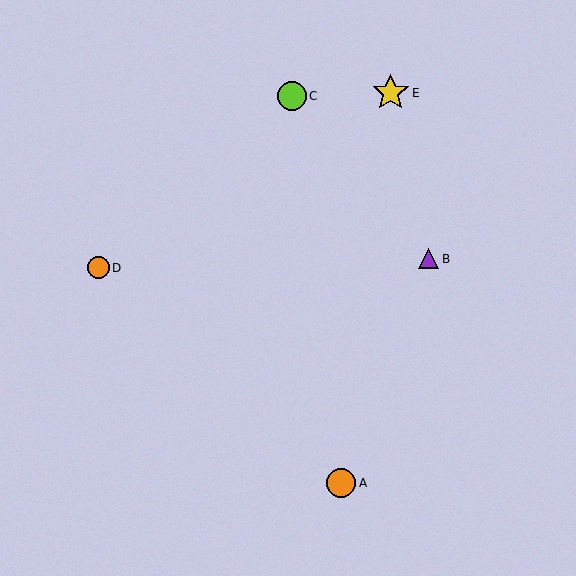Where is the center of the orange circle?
The center of the orange circle is at (98, 268).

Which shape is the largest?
The yellow star (labeled E) is the largest.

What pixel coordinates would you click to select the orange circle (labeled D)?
Click at (98, 268) to select the orange circle D.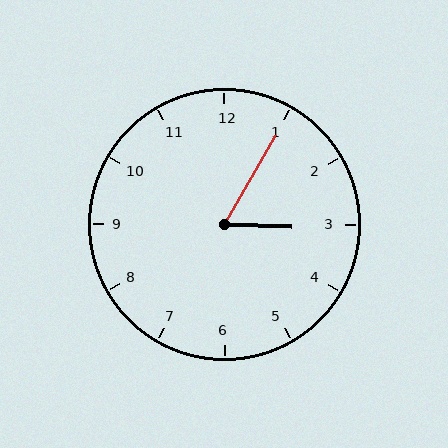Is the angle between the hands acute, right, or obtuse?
It is acute.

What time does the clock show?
3:05.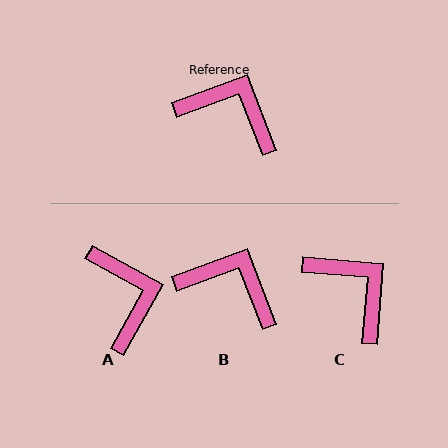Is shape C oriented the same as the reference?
No, it is off by about 25 degrees.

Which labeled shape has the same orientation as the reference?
B.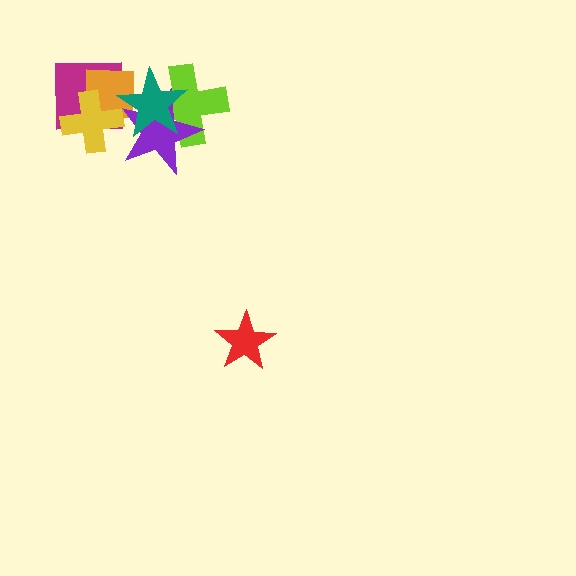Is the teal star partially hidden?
No, no other shape covers it.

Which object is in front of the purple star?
The teal star is in front of the purple star.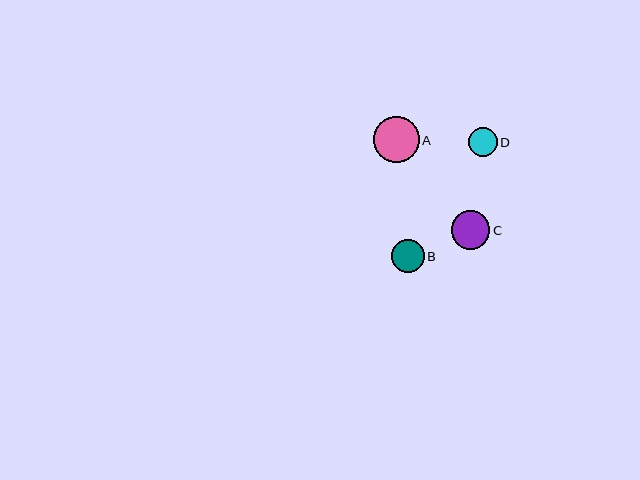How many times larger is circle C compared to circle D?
Circle C is approximately 1.3 times the size of circle D.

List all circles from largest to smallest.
From largest to smallest: A, C, B, D.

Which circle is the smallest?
Circle D is the smallest with a size of approximately 29 pixels.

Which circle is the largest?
Circle A is the largest with a size of approximately 46 pixels.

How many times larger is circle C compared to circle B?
Circle C is approximately 1.2 times the size of circle B.